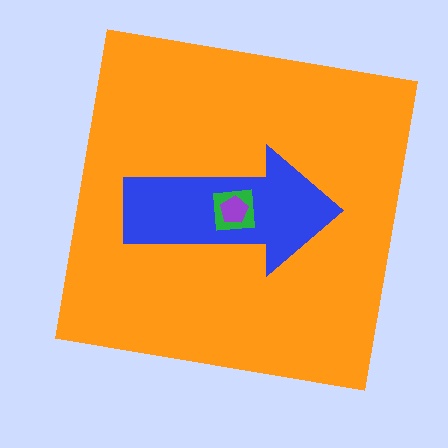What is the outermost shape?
The orange square.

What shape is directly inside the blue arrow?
The green square.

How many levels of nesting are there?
4.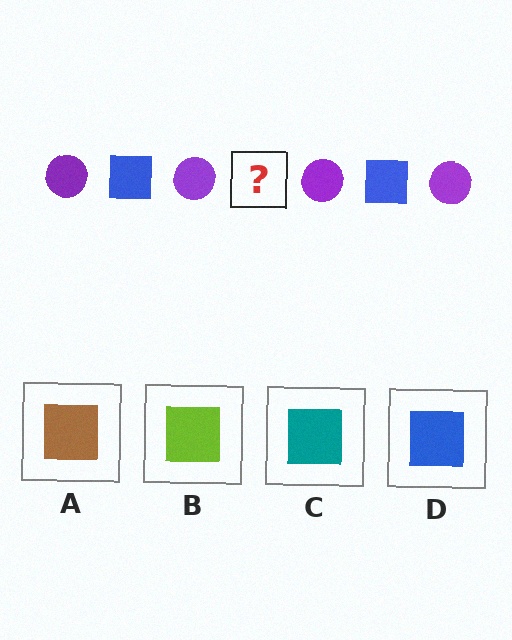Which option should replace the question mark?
Option D.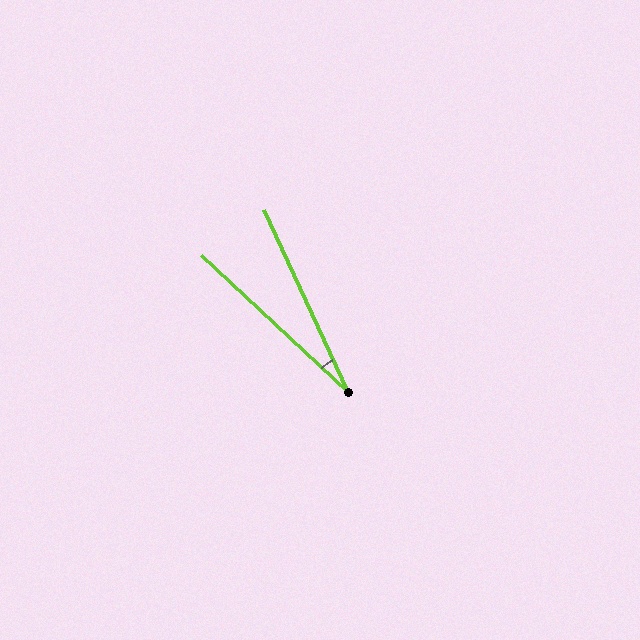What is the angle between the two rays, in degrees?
Approximately 22 degrees.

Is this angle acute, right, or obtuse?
It is acute.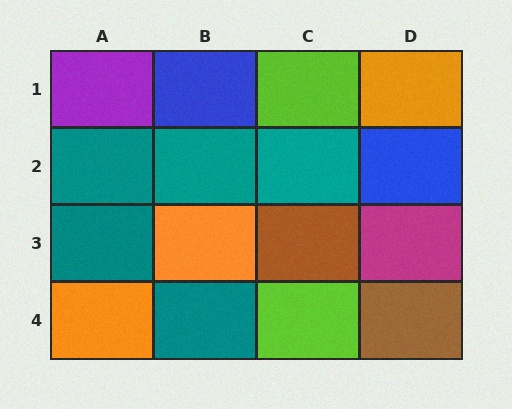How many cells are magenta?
1 cell is magenta.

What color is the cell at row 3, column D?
Magenta.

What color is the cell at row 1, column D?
Orange.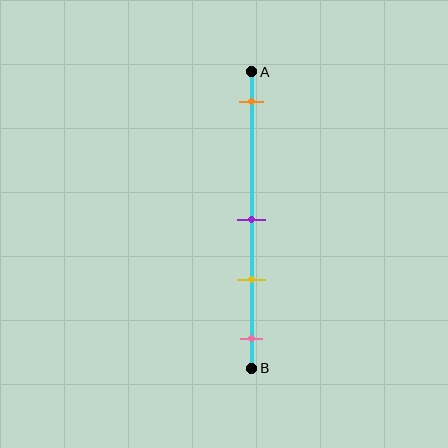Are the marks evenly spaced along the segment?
No, the marks are not evenly spaced.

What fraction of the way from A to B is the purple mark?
The purple mark is approximately 50% (0.5) of the way from A to B.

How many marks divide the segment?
There are 4 marks dividing the segment.